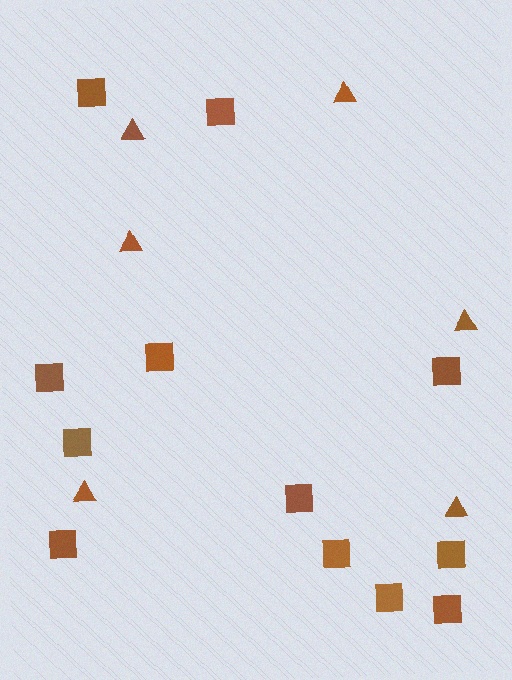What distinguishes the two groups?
There are 2 groups: one group of triangles (6) and one group of squares (12).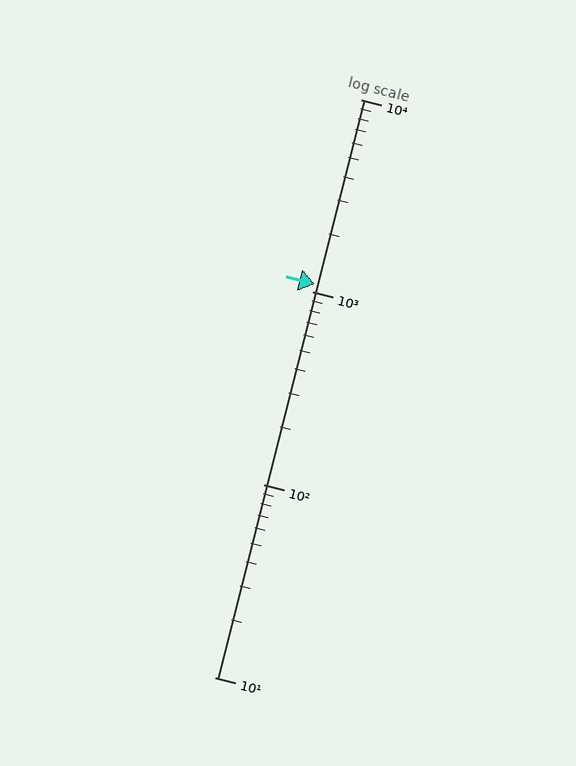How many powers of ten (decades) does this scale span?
The scale spans 3 decades, from 10 to 10000.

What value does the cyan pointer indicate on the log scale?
The pointer indicates approximately 1100.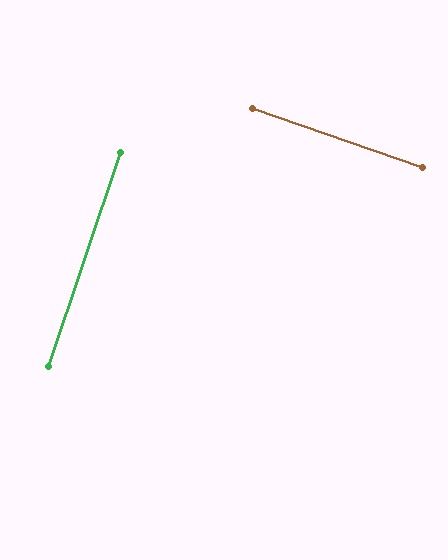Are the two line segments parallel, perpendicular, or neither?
Perpendicular — they meet at approximately 90°.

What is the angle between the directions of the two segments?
Approximately 90 degrees.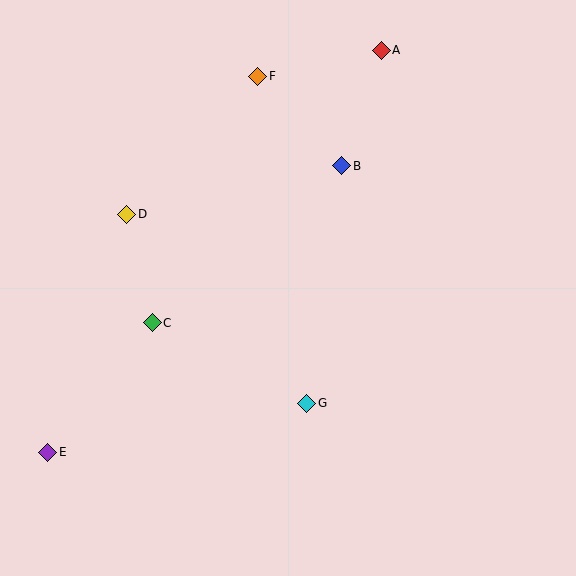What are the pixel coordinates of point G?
Point G is at (307, 403).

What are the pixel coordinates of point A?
Point A is at (381, 50).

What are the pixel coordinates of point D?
Point D is at (127, 214).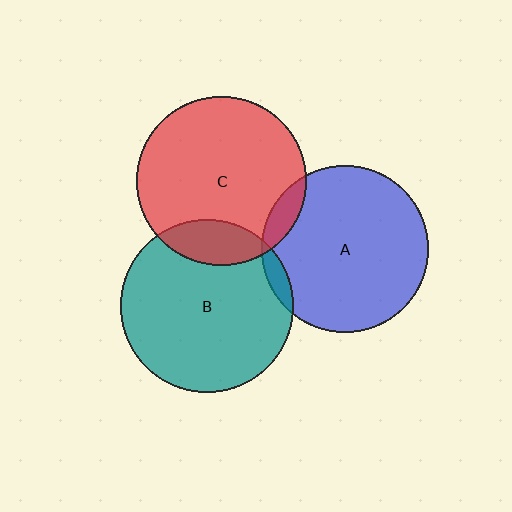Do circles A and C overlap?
Yes.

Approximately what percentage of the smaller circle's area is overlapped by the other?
Approximately 10%.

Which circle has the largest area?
Circle B (teal).